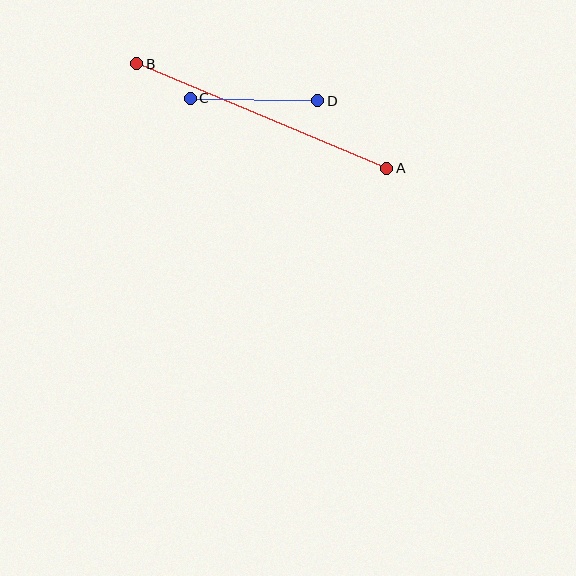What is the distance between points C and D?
The distance is approximately 128 pixels.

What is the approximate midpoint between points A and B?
The midpoint is at approximately (262, 116) pixels.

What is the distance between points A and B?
The distance is approximately 271 pixels.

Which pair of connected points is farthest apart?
Points A and B are farthest apart.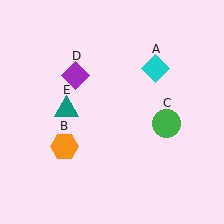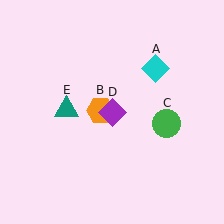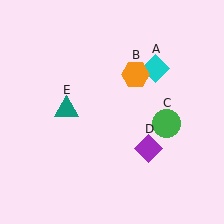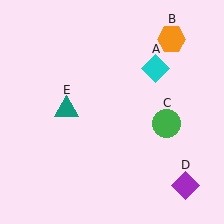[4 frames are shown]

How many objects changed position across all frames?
2 objects changed position: orange hexagon (object B), purple diamond (object D).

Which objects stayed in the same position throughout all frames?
Cyan diamond (object A) and green circle (object C) and teal triangle (object E) remained stationary.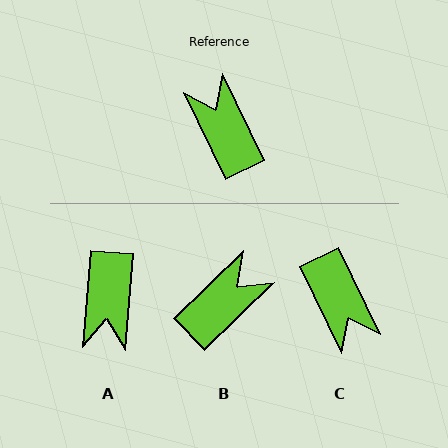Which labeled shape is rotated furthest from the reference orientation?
C, about 180 degrees away.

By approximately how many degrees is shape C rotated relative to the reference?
Approximately 180 degrees clockwise.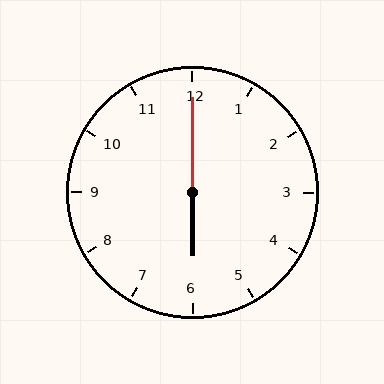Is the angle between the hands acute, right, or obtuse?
It is obtuse.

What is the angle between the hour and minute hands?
Approximately 180 degrees.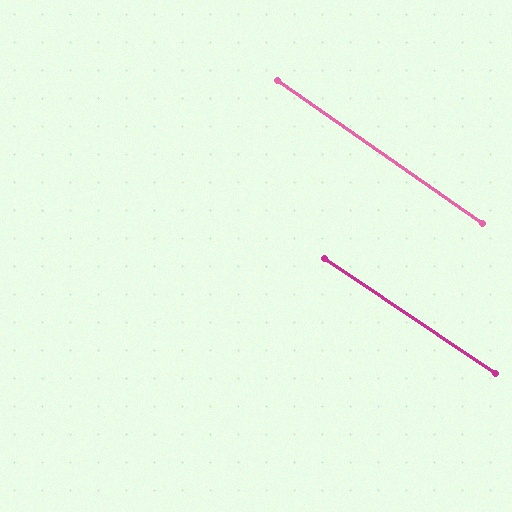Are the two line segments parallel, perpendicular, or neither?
Parallel — their directions differ by only 1.0°.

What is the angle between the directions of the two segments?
Approximately 1 degree.